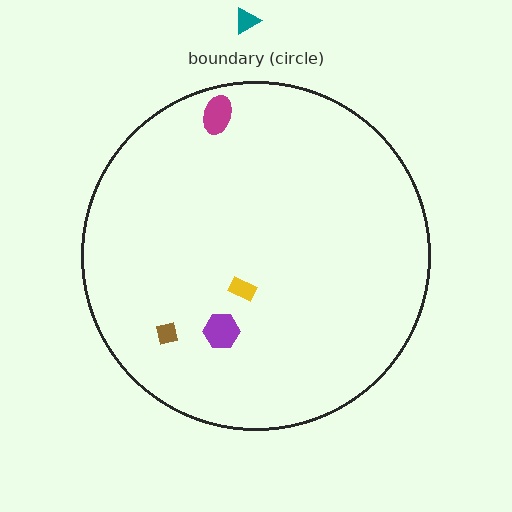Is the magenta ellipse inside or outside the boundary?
Inside.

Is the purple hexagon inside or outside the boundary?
Inside.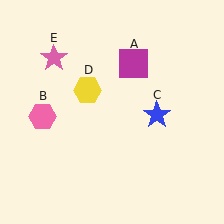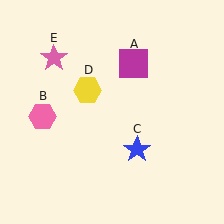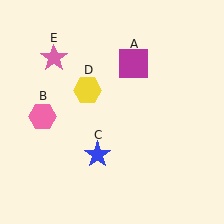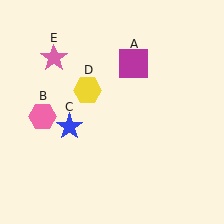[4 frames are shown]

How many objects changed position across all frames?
1 object changed position: blue star (object C).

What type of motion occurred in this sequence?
The blue star (object C) rotated clockwise around the center of the scene.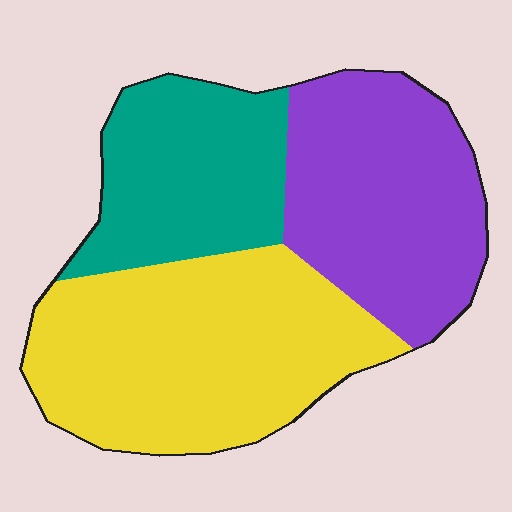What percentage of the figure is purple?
Purple covers around 30% of the figure.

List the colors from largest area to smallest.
From largest to smallest: yellow, purple, teal.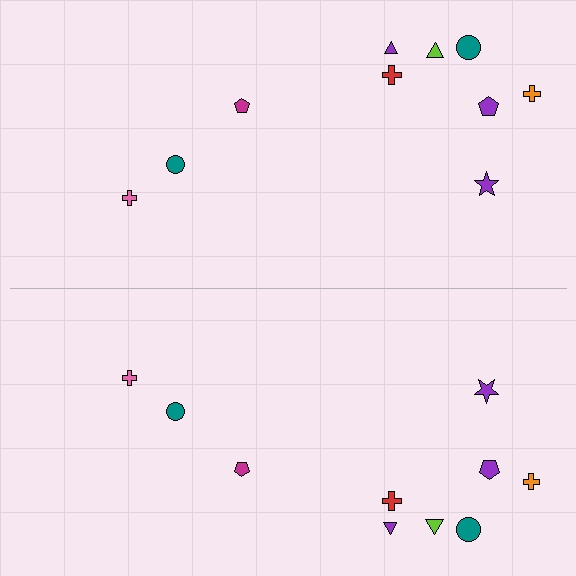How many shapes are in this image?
There are 20 shapes in this image.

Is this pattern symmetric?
Yes, this pattern has bilateral (reflection) symmetry.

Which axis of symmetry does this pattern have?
The pattern has a horizontal axis of symmetry running through the center of the image.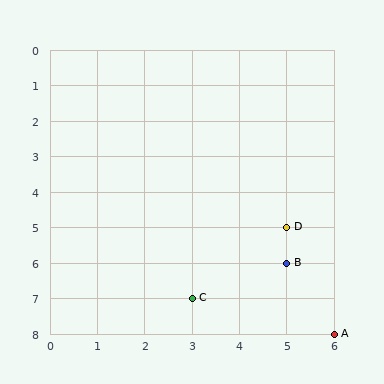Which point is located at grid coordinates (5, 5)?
Point D is at (5, 5).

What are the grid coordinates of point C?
Point C is at grid coordinates (3, 7).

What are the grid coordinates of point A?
Point A is at grid coordinates (6, 8).